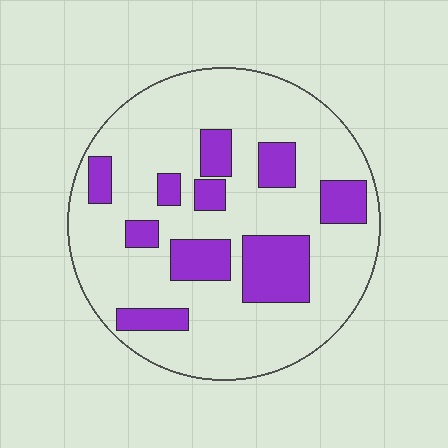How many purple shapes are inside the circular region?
10.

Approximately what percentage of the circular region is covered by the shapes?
Approximately 25%.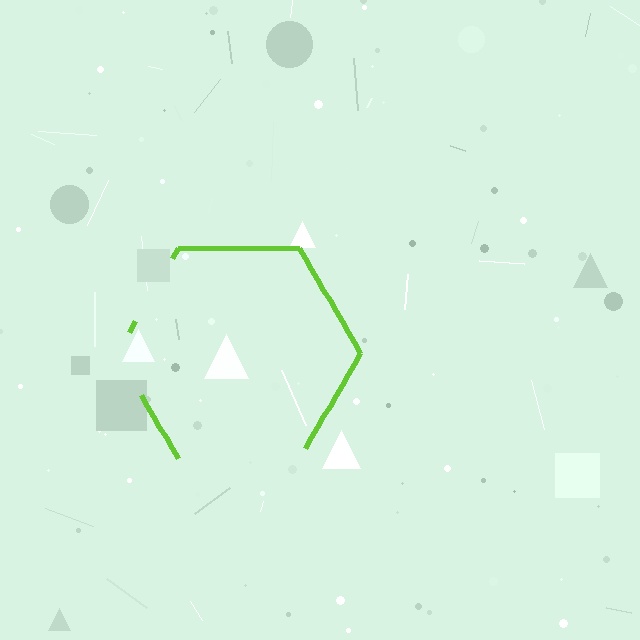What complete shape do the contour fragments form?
The contour fragments form a hexagon.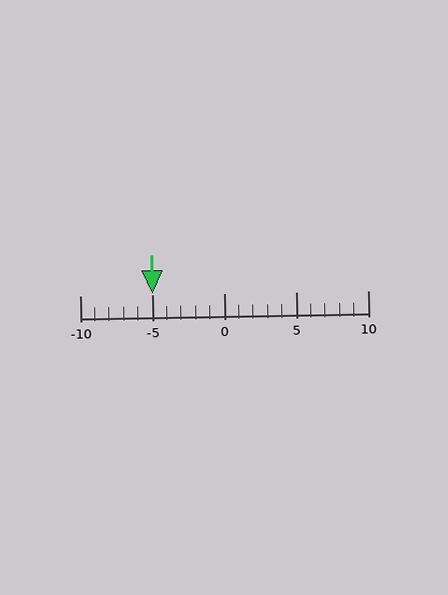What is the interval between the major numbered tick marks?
The major tick marks are spaced 5 units apart.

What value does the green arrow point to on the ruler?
The green arrow points to approximately -5.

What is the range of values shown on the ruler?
The ruler shows values from -10 to 10.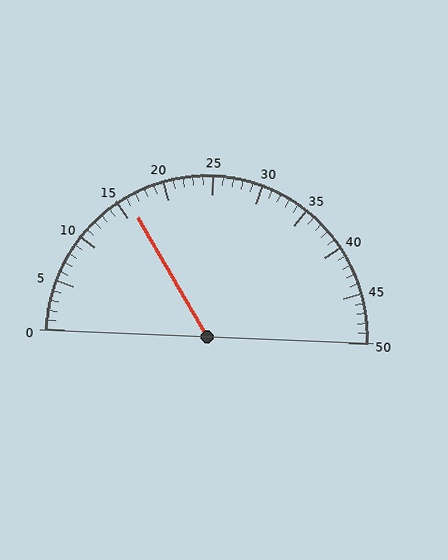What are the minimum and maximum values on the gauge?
The gauge ranges from 0 to 50.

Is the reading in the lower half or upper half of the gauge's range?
The reading is in the lower half of the range (0 to 50).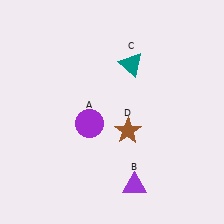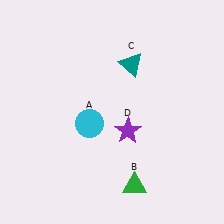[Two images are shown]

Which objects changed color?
A changed from purple to cyan. B changed from purple to green. D changed from brown to purple.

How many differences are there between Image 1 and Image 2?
There are 3 differences between the two images.